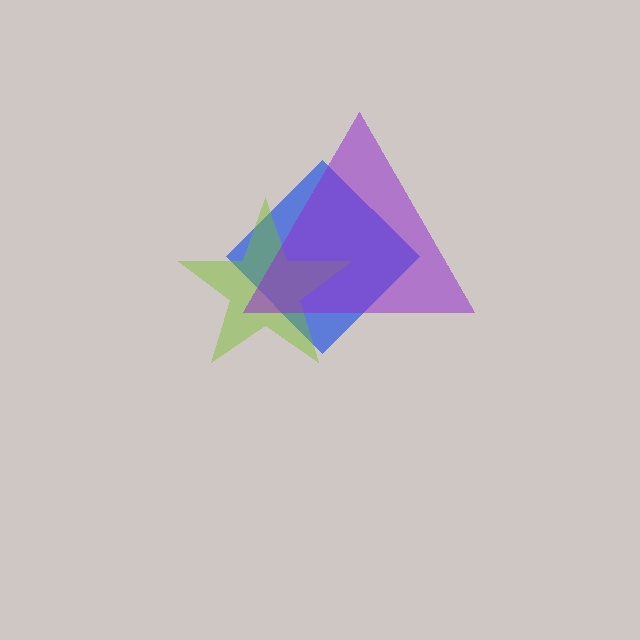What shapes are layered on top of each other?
The layered shapes are: a blue diamond, a lime star, a purple triangle.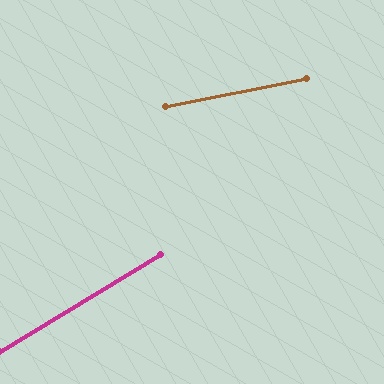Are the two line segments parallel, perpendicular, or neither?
Neither parallel nor perpendicular — they differ by about 20°.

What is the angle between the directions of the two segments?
Approximately 20 degrees.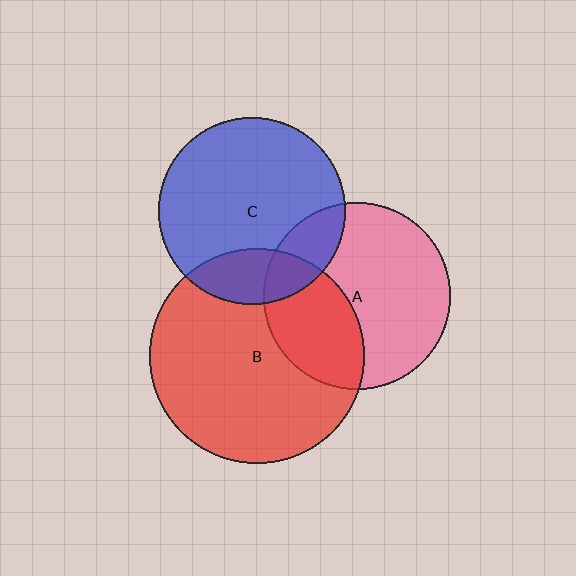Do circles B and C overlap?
Yes.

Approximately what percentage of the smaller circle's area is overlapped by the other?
Approximately 20%.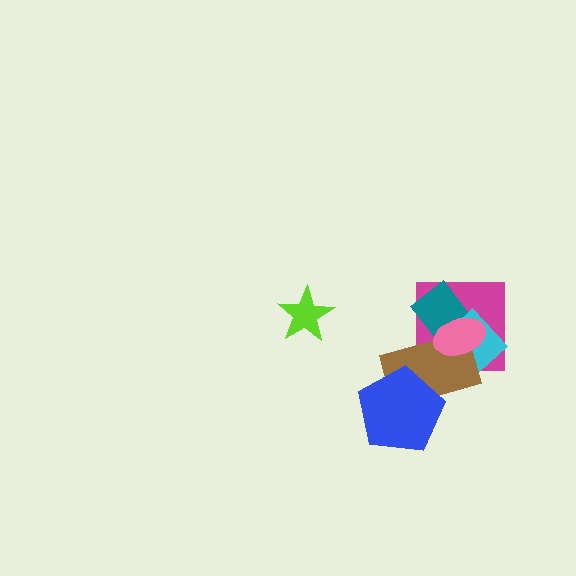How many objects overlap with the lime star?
0 objects overlap with the lime star.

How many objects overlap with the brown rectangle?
5 objects overlap with the brown rectangle.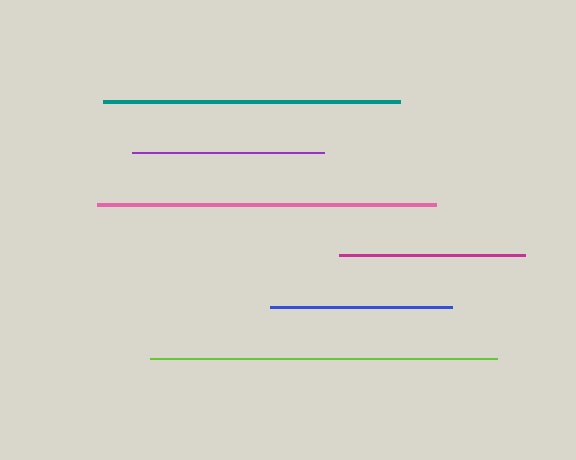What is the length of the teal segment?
The teal segment is approximately 297 pixels long.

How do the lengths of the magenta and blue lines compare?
The magenta and blue lines are approximately the same length.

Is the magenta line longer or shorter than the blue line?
The magenta line is longer than the blue line.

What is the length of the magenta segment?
The magenta segment is approximately 186 pixels long.